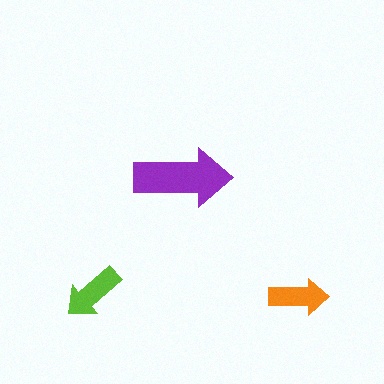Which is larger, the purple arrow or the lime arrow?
The purple one.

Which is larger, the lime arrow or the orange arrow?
The lime one.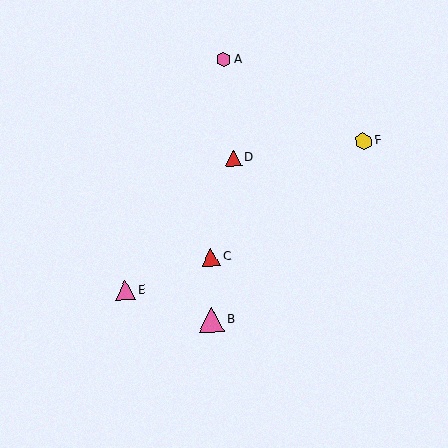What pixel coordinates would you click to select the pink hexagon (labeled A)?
Click at (224, 59) to select the pink hexagon A.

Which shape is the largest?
The pink triangle (labeled B) is the largest.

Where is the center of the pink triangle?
The center of the pink triangle is at (211, 320).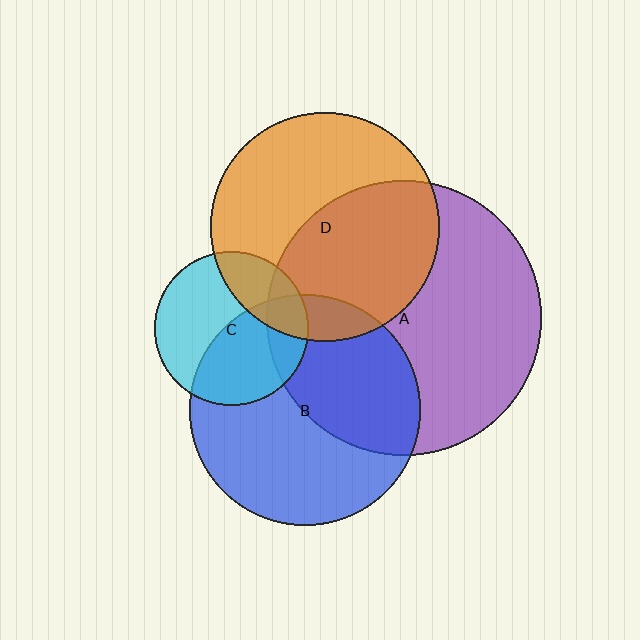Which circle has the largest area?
Circle A (purple).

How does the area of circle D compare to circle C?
Approximately 2.2 times.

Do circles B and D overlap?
Yes.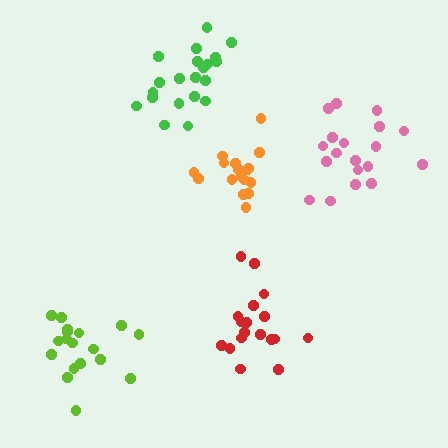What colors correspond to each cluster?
The clusters are colored: orange, pink, red, green, lime.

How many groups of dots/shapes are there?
There are 5 groups.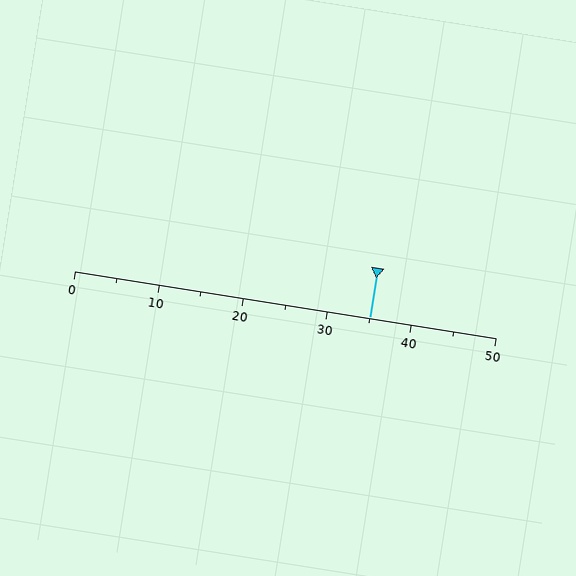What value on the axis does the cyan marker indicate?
The marker indicates approximately 35.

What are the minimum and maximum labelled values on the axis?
The axis runs from 0 to 50.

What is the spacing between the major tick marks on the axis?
The major ticks are spaced 10 apart.